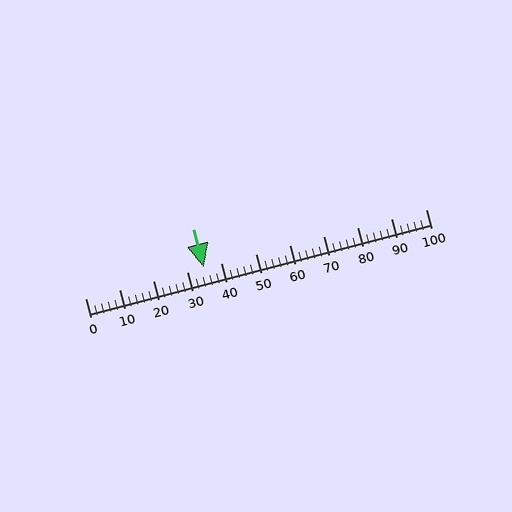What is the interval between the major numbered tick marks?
The major tick marks are spaced 10 units apart.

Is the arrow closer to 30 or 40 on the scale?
The arrow is closer to 30.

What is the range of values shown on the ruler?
The ruler shows values from 0 to 100.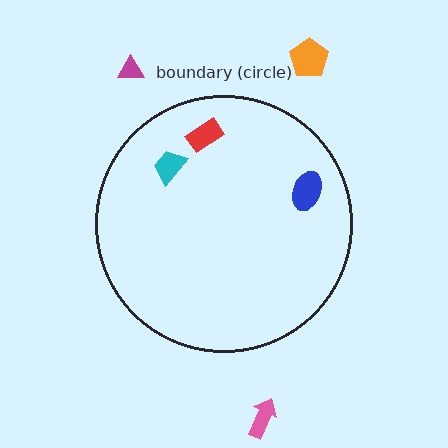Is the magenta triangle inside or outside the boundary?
Outside.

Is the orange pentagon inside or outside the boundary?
Outside.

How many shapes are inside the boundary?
3 inside, 3 outside.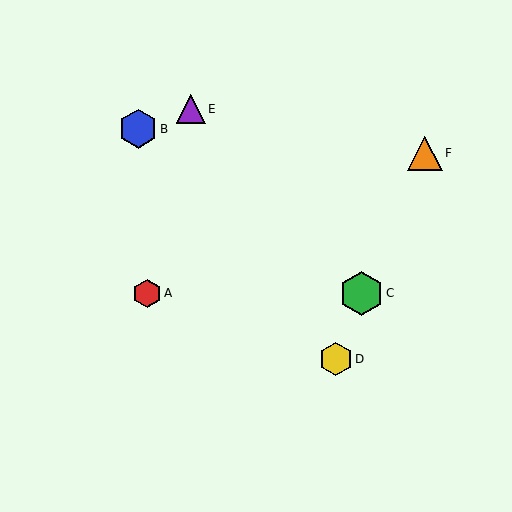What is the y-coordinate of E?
Object E is at y≈109.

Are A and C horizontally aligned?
Yes, both are at y≈293.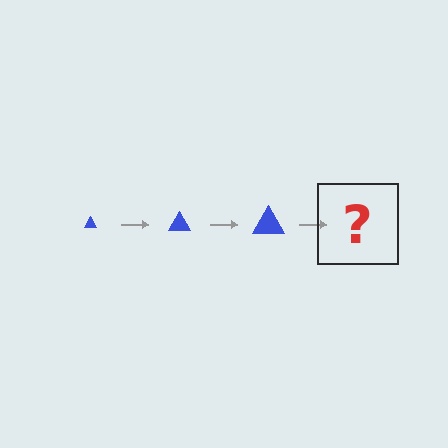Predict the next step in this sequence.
The next step is a blue triangle, larger than the previous one.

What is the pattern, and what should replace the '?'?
The pattern is that the triangle gets progressively larger each step. The '?' should be a blue triangle, larger than the previous one.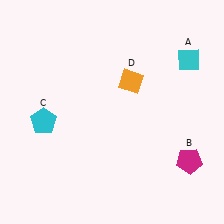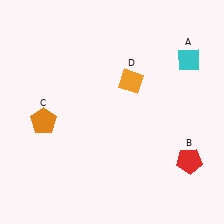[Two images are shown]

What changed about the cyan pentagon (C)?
In Image 1, C is cyan. In Image 2, it changed to orange.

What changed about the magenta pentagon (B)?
In Image 1, B is magenta. In Image 2, it changed to red.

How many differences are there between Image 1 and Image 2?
There are 2 differences between the two images.